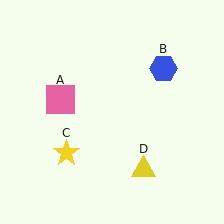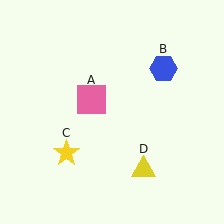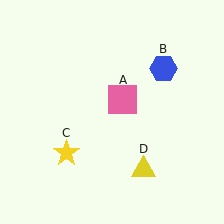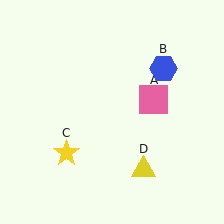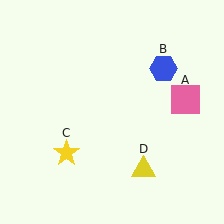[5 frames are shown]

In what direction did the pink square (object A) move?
The pink square (object A) moved right.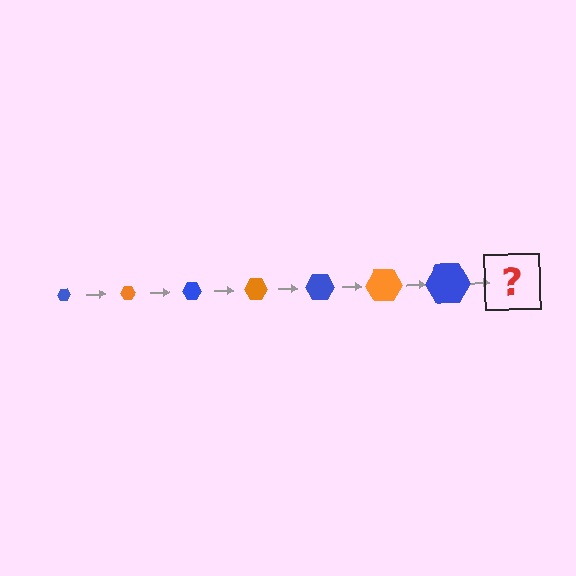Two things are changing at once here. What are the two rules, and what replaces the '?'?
The two rules are that the hexagon grows larger each step and the color cycles through blue and orange. The '?' should be an orange hexagon, larger than the previous one.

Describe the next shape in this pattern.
It should be an orange hexagon, larger than the previous one.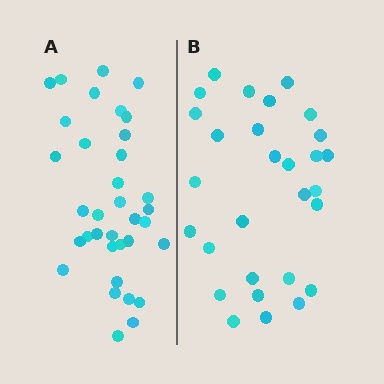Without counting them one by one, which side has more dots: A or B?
Region A (the left region) has more dots.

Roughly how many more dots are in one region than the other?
Region A has about 6 more dots than region B.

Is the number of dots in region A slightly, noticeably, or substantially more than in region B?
Region A has only slightly more — the two regions are fairly close. The ratio is roughly 1.2 to 1.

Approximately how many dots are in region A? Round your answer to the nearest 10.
About 40 dots. (The exact count is 35, which rounds to 40.)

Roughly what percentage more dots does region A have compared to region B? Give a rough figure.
About 20% more.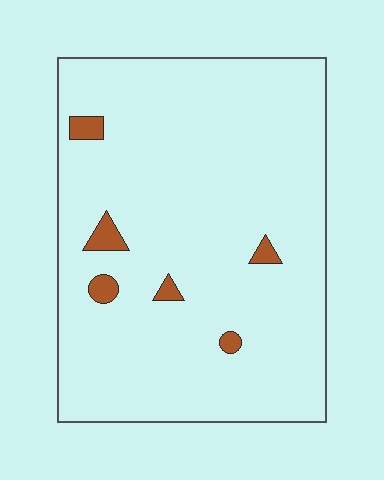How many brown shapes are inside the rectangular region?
6.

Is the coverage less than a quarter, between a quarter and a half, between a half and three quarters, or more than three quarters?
Less than a quarter.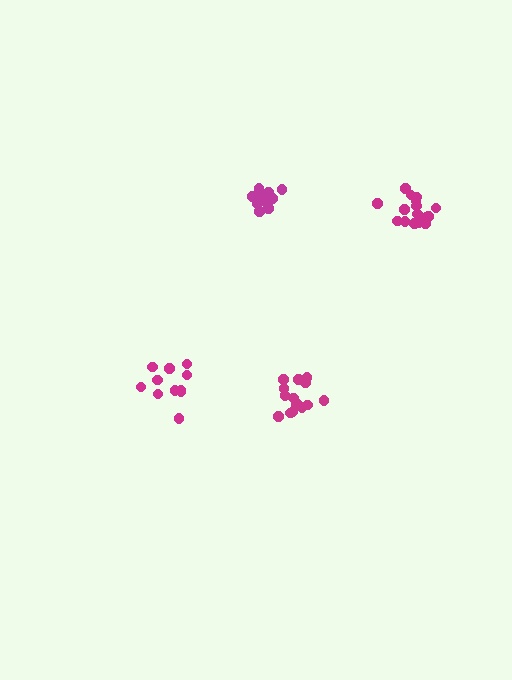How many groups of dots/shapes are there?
There are 4 groups.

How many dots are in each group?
Group 1: 14 dots, Group 2: 11 dots, Group 3: 14 dots, Group 4: 16 dots (55 total).